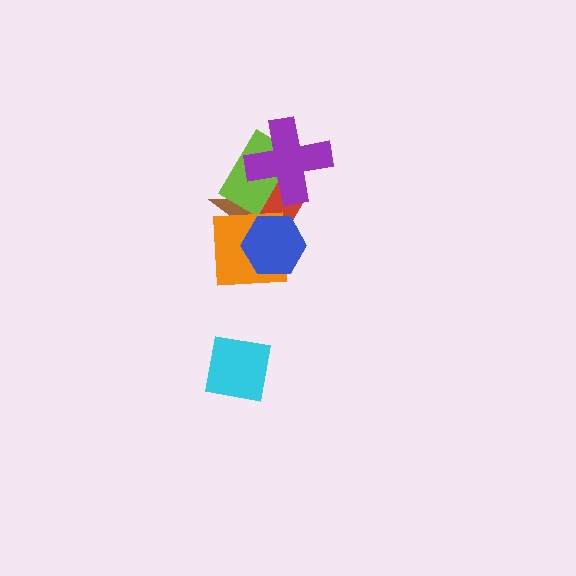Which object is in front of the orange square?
The blue hexagon is in front of the orange square.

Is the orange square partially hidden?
Yes, it is partially covered by another shape.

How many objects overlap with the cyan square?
0 objects overlap with the cyan square.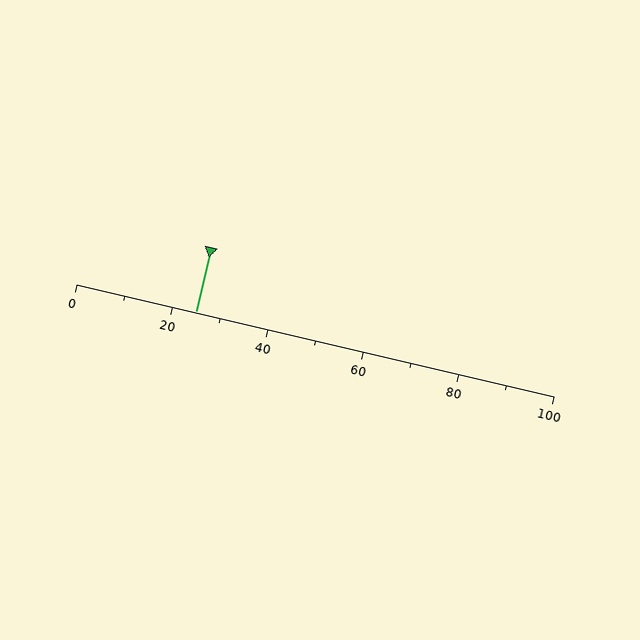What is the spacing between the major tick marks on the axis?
The major ticks are spaced 20 apart.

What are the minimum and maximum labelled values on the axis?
The axis runs from 0 to 100.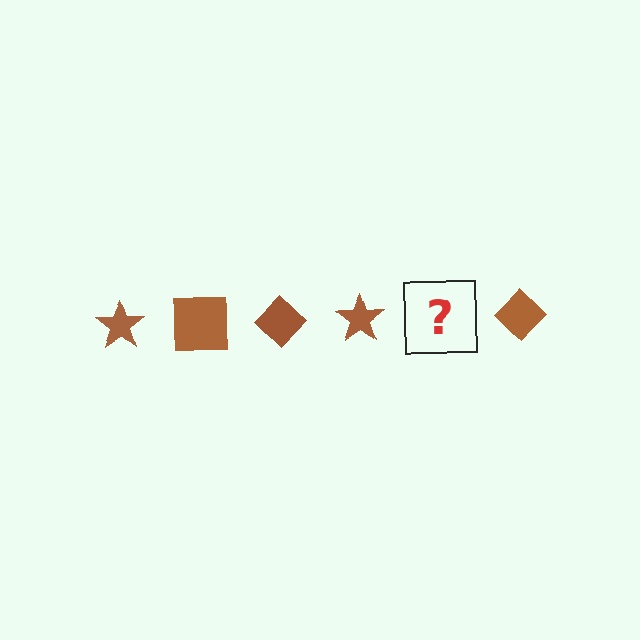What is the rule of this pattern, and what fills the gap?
The rule is that the pattern cycles through star, square, diamond shapes in brown. The gap should be filled with a brown square.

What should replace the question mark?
The question mark should be replaced with a brown square.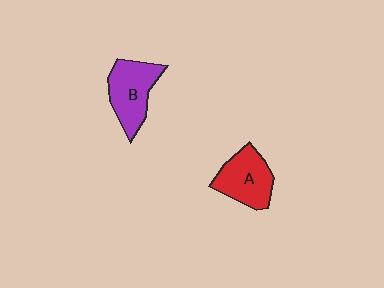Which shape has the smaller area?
Shape A (red).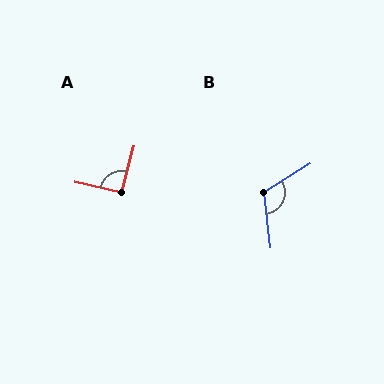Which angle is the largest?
B, at approximately 115 degrees.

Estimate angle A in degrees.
Approximately 92 degrees.